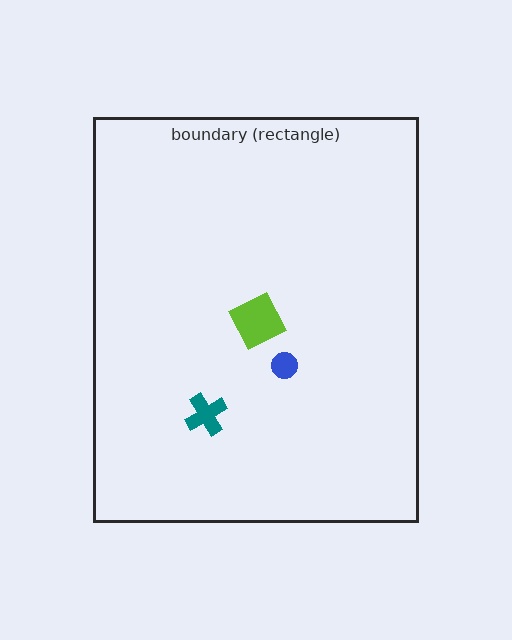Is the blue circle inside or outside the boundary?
Inside.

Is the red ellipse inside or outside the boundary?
Inside.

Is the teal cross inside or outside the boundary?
Inside.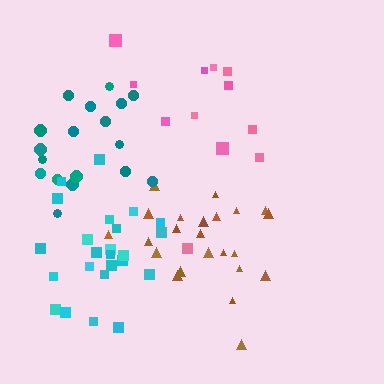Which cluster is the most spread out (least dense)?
Pink.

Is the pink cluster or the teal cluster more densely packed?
Teal.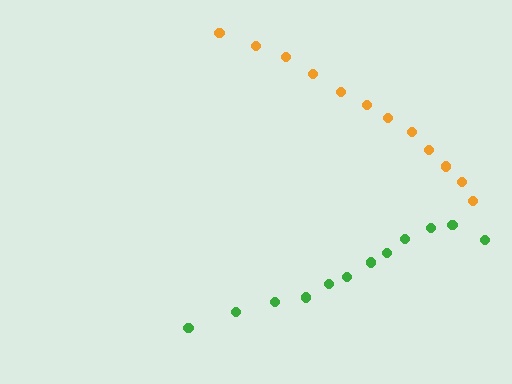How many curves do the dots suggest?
There are 2 distinct paths.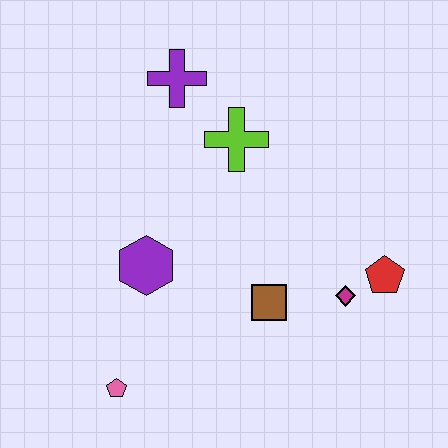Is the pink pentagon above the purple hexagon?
No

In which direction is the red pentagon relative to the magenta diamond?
The red pentagon is to the right of the magenta diamond.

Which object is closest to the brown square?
The magenta diamond is closest to the brown square.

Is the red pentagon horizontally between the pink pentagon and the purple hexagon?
No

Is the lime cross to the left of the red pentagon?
Yes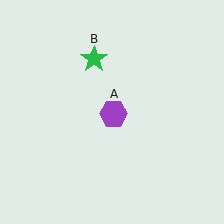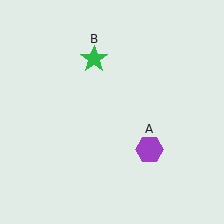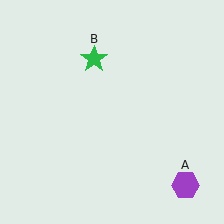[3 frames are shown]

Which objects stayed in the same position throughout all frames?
Green star (object B) remained stationary.